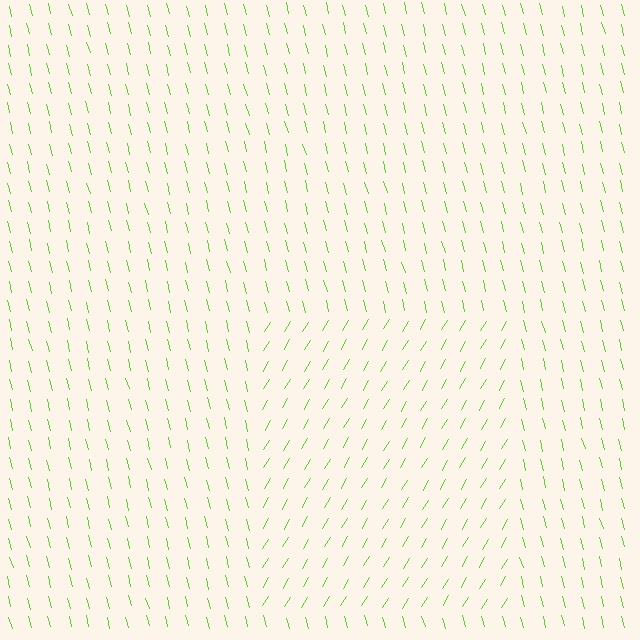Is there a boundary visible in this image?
Yes, there is a texture boundary formed by a change in line orientation.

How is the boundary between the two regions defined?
The boundary is defined purely by a change in line orientation (approximately 45 degrees difference). All lines are the same color and thickness.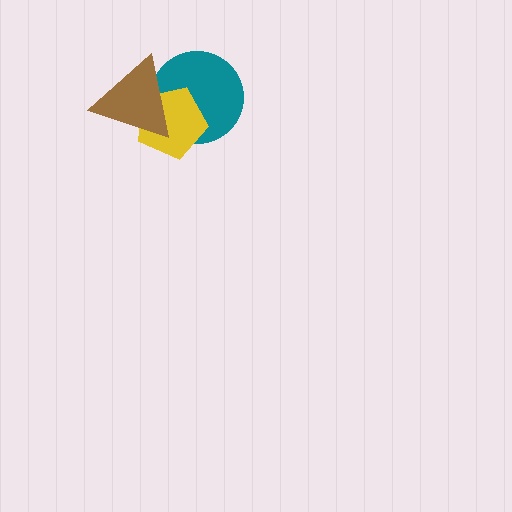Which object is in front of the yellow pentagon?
The brown triangle is in front of the yellow pentagon.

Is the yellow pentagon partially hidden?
Yes, it is partially covered by another shape.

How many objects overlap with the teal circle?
2 objects overlap with the teal circle.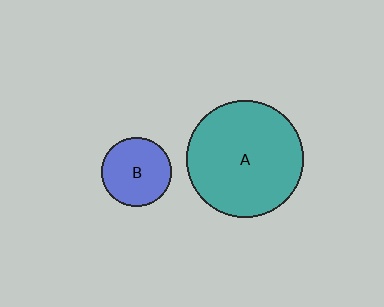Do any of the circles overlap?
No, none of the circles overlap.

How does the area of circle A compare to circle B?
Approximately 2.8 times.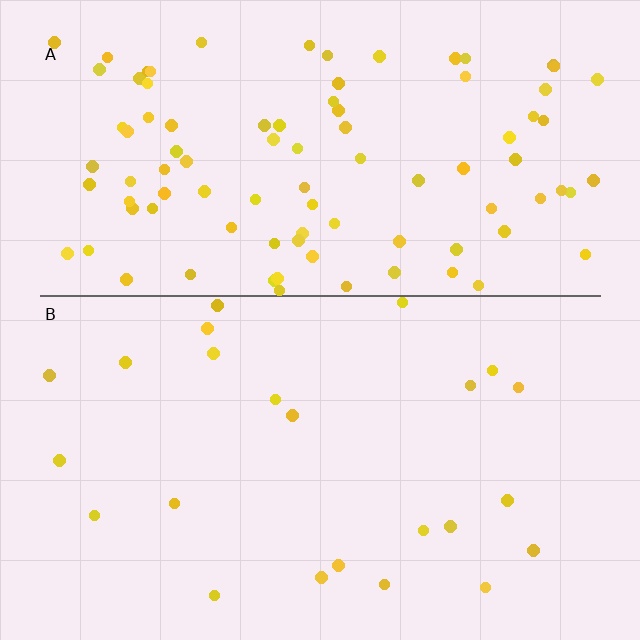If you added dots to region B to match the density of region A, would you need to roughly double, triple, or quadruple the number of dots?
Approximately quadruple.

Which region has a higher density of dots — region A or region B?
A (the top).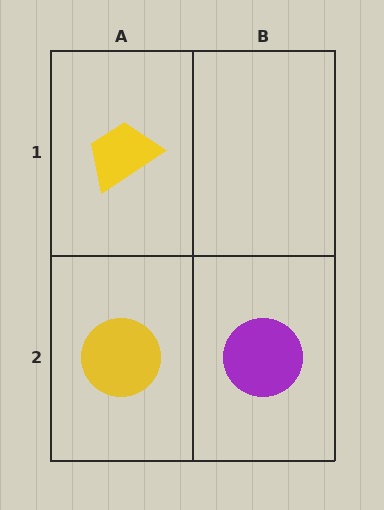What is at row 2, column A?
A yellow circle.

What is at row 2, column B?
A purple circle.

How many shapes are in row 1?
1 shape.